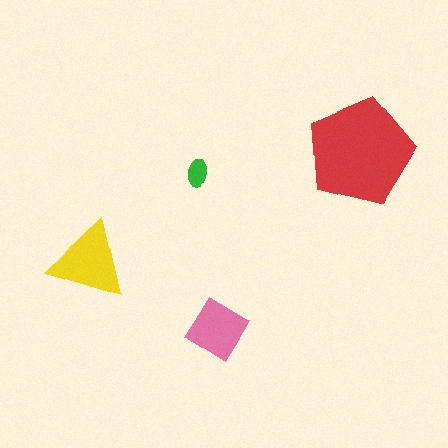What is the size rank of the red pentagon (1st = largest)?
1st.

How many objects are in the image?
There are 4 objects in the image.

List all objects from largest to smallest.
The red pentagon, the yellow triangle, the pink diamond, the green ellipse.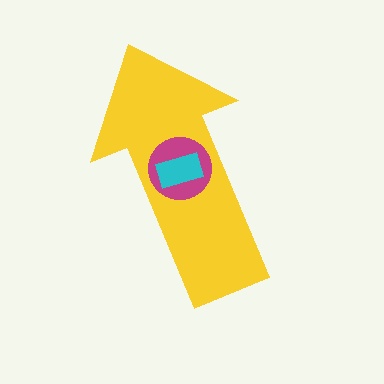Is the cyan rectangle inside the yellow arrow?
Yes.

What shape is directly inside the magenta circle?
The cyan rectangle.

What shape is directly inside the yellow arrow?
The magenta circle.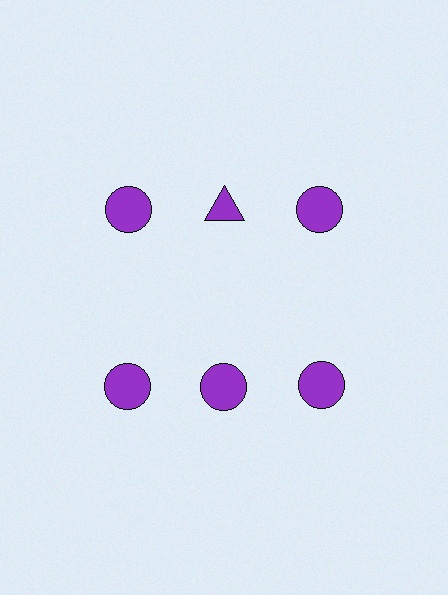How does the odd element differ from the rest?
It has a different shape: triangle instead of circle.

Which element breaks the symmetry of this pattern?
The purple triangle in the top row, second from left column breaks the symmetry. All other shapes are purple circles.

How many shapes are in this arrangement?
There are 6 shapes arranged in a grid pattern.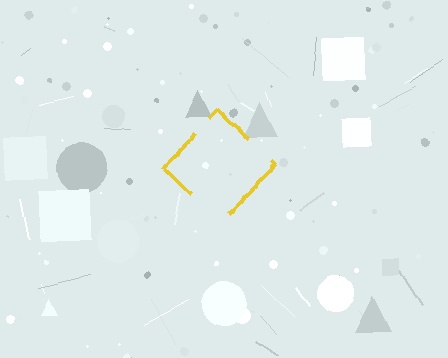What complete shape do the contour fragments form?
The contour fragments form a diamond.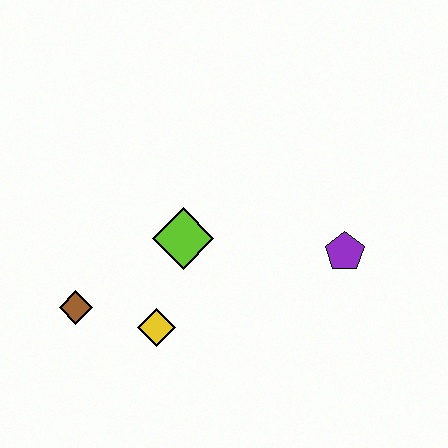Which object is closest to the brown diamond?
The yellow diamond is closest to the brown diamond.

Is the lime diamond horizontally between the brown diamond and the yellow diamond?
No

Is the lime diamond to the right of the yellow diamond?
Yes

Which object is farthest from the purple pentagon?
The brown diamond is farthest from the purple pentagon.